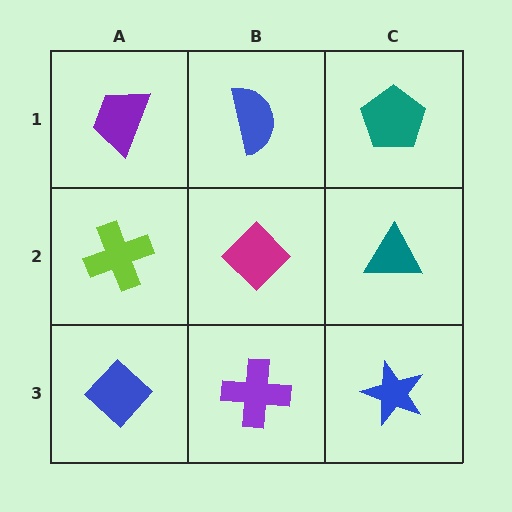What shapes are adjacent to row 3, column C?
A teal triangle (row 2, column C), a purple cross (row 3, column B).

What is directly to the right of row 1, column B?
A teal pentagon.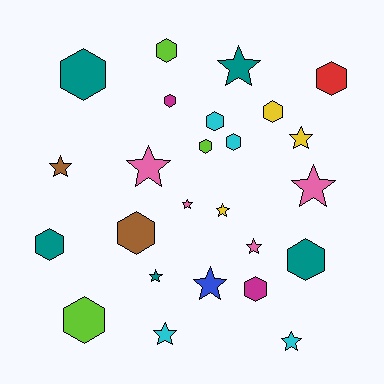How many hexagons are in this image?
There are 13 hexagons.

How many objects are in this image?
There are 25 objects.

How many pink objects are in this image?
There are 4 pink objects.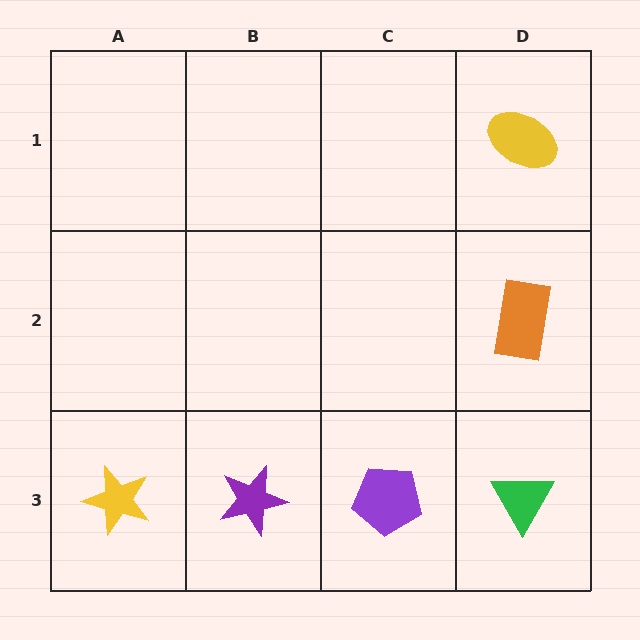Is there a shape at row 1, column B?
No, that cell is empty.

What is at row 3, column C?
A purple pentagon.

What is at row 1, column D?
A yellow ellipse.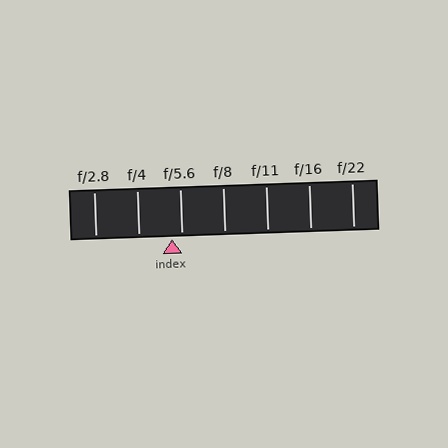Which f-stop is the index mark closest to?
The index mark is closest to f/5.6.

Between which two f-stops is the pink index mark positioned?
The index mark is between f/4 and f/5.6.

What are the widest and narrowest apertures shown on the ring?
The widest aperture shown is f/2.8 and the narrowest is f/22.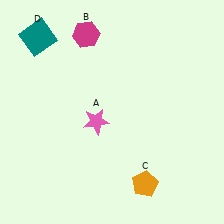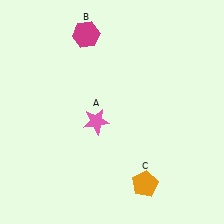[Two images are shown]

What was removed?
The teal square (D) was removed in Image 2.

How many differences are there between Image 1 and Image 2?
There is 1 difference between the two images.